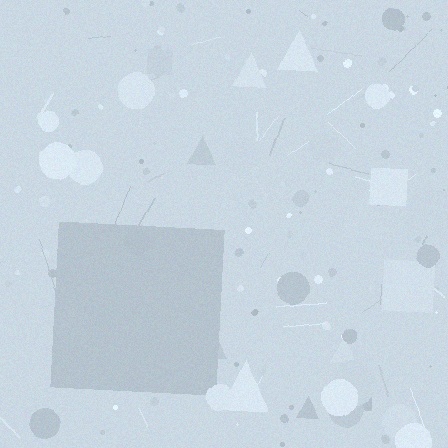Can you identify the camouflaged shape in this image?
The camouflaged shape is a square.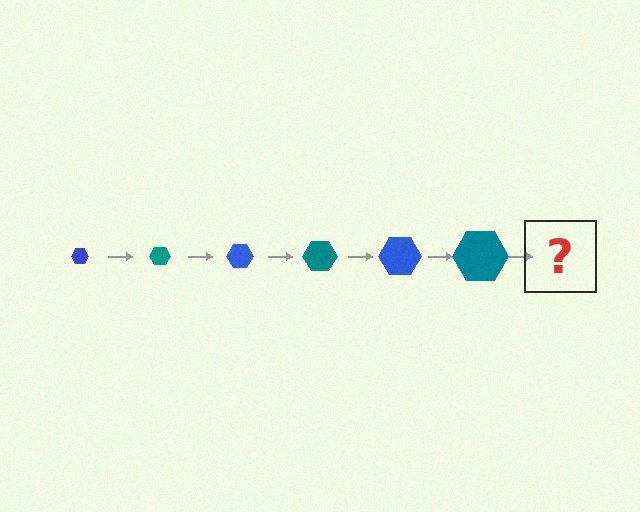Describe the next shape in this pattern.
It should be a blue hexagon, larger than the previous one.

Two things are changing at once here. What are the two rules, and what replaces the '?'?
The two rules are that the hexagon grows larger each step and the color cycles through blue and teal. The '?' should be a blue hexagon, larger than the previous one.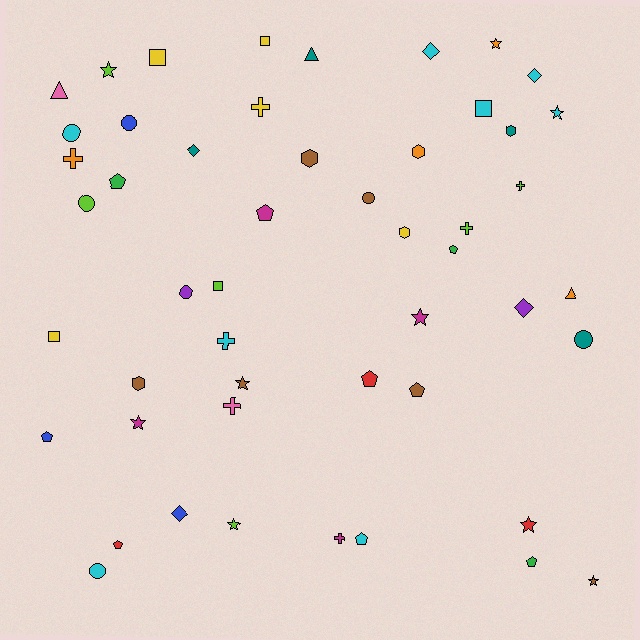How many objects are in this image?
There are 50 objects.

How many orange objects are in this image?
There are 4 orange objects.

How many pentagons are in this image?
There are 9 pentagons.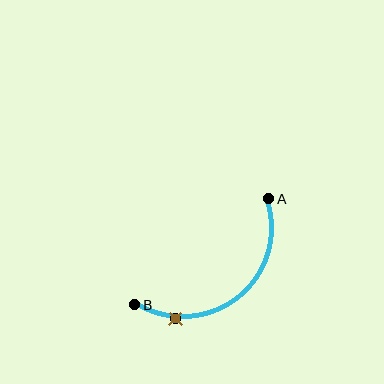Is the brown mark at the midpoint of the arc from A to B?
No. The brown mark lies on the arc but is closer to endpoint B. The arc midpoint would be at the point on the curve equidistant along the arc from both A and B.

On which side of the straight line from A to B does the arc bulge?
The arc bulges below and to the right of the straight line connecting A and B.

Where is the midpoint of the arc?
The arc midpoint is the point on the curve farthest from the straight line joining A and B. It sits below and to the right of that line.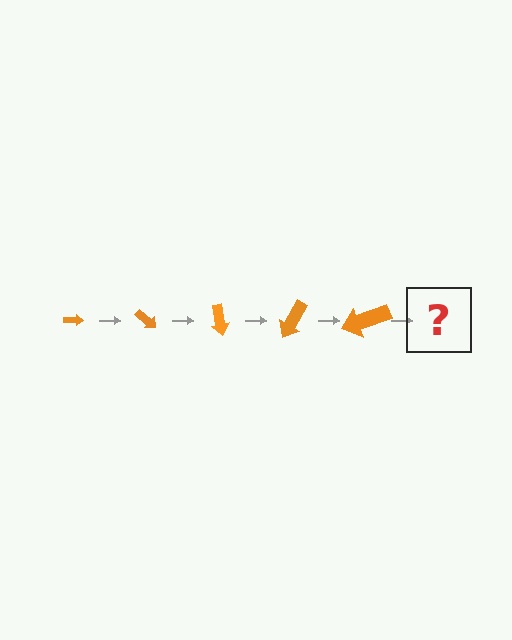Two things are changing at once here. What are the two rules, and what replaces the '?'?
The two rules are that the arrow grows larger each step and it rotates 40 degrees each step. The '?' should be an arrow, larger than the previous one and rotated 200 degrees from the start.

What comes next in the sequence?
The next element should be an arrow, larger than the previous one and rotated 200 degrees from the start.